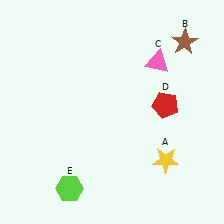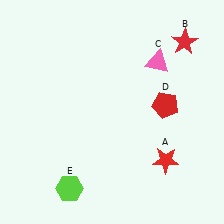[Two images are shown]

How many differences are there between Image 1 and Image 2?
There are 2 differences between the two images.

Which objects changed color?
A changed from yellow to red. B changed from brown to red.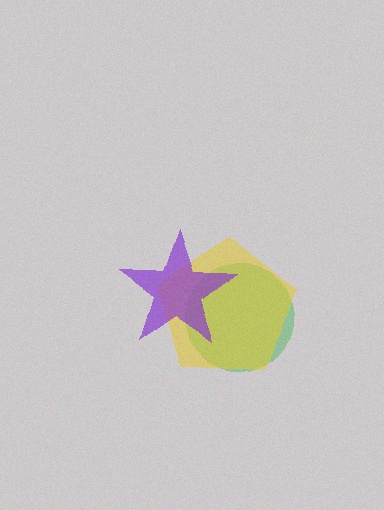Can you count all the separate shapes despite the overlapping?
Yes, there are 3 separate shapes.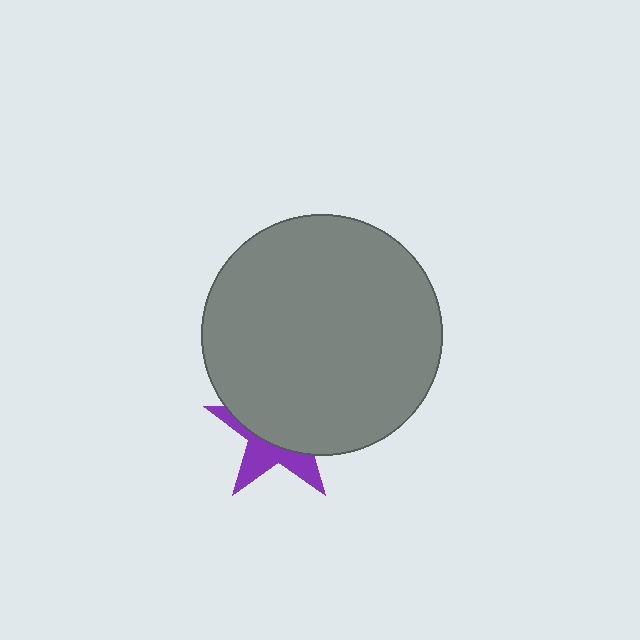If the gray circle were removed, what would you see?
You would see the complete purple star.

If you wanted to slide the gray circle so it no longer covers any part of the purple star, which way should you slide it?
Slide it up — that is the most direct way to separate the two shapes.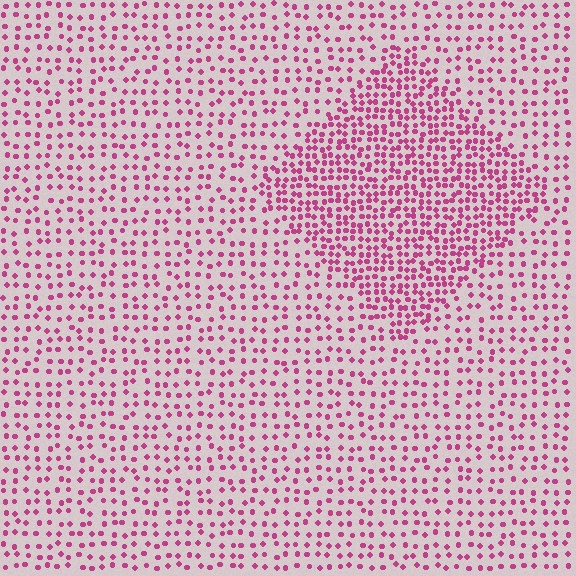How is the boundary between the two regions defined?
The boundary is defined by a change in element density (approximately 2.0x ratio). All elements are the same color, size, and shape.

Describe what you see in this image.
The image contains small magenta elements arranged at two different densities. A diamond-shaped region is visible where the elements are more densely packed than the surrounding area.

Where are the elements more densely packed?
The elements are more densely packed inside the diamond boundary.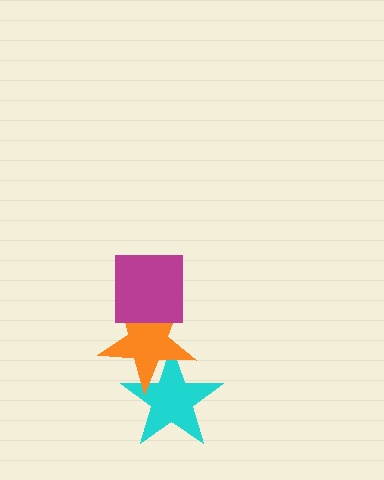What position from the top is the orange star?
The orange star is 2nd from the top.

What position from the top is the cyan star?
The cyan star is 3rd from the top.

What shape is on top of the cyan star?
The orange star is on top of the cyan star.